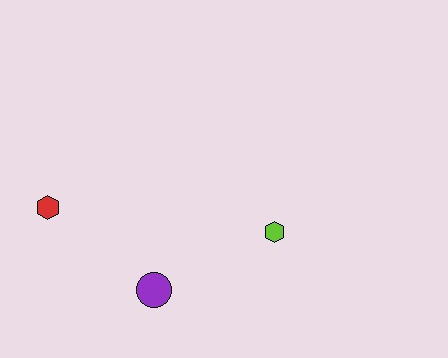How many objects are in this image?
There are 3 objects.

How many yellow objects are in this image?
There are no yellow objects.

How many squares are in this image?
There are no squares.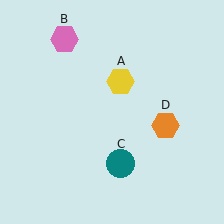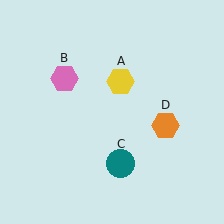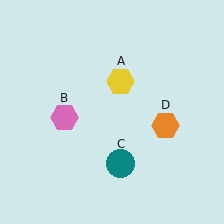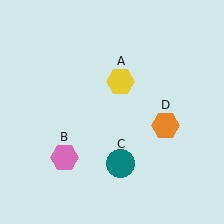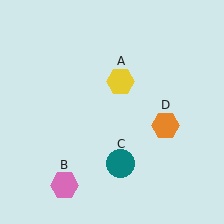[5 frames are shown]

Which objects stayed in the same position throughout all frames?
Yellow hexagon (object A) and teal circle (object C) and orange hexagon (object D) remained stationary.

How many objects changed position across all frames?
1 object changed position: pink hexagon (object B).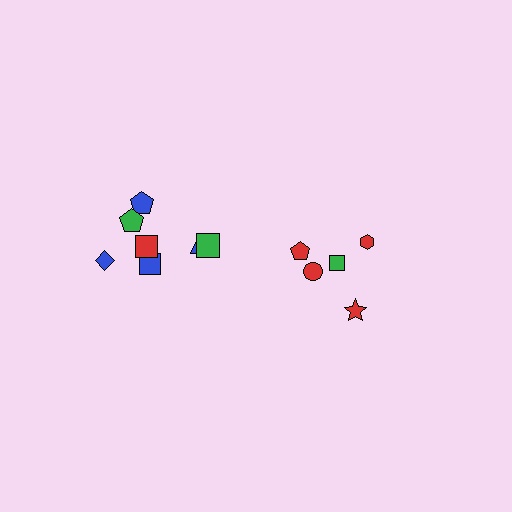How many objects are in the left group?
There are 7 objects.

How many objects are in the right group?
There are 5 objects.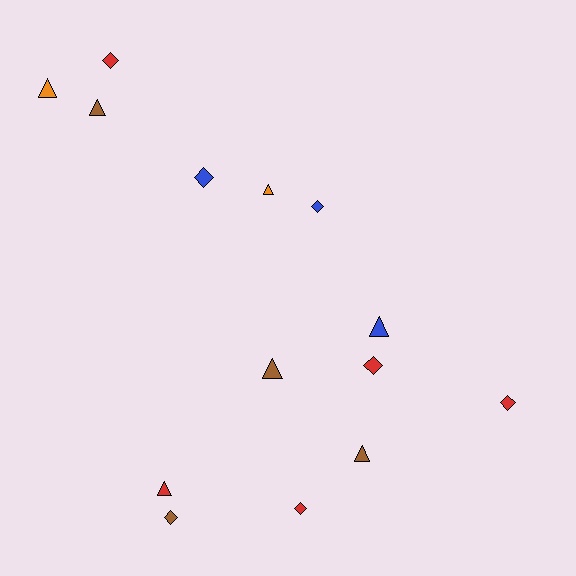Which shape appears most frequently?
Diamond, with 7 objects.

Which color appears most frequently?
Red, with 5 objects.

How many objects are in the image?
There are 14 objects.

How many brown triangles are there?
There are 3 brown triangles.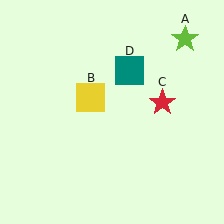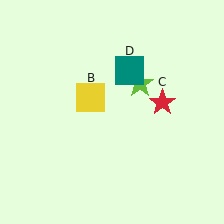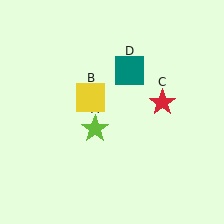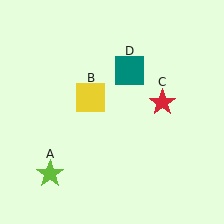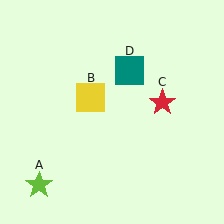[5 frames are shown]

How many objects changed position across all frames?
1 object changed position: lime star (object A).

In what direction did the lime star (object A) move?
The lime star (object A) moved down and to the left.